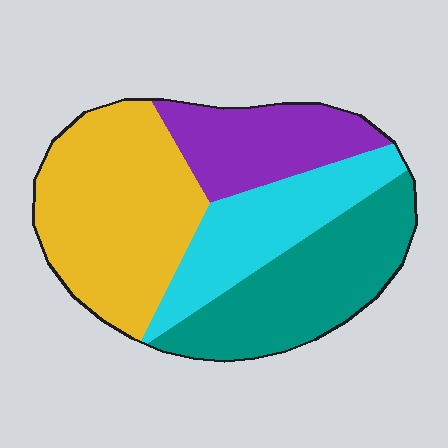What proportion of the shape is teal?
Teal takes up about one quarter (1/4) of the shape.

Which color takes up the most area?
Yellow, at roughly 35%.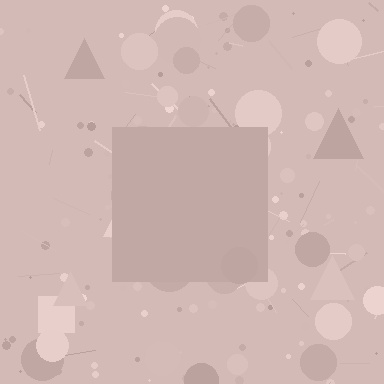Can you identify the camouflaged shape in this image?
The camouflaged shape is a square.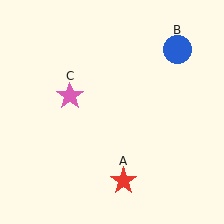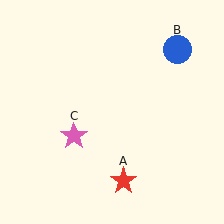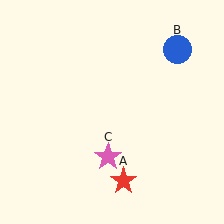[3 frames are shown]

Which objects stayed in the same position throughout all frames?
Red star (object A) and blue circle (object B) remained stationary.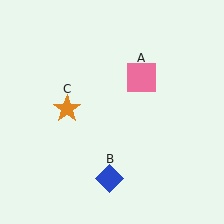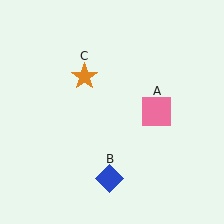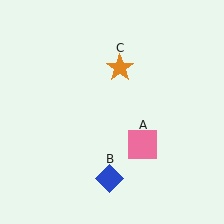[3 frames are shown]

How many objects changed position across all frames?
2 objects changed position: pink square (object A), orange star (object C).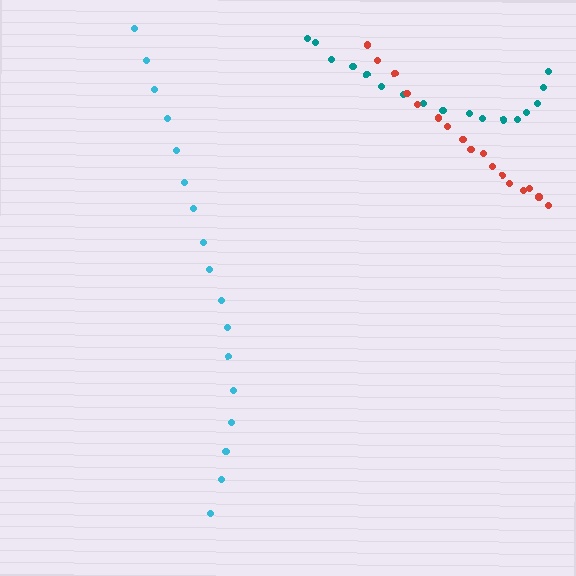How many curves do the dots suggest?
There are 3 distinct paths.